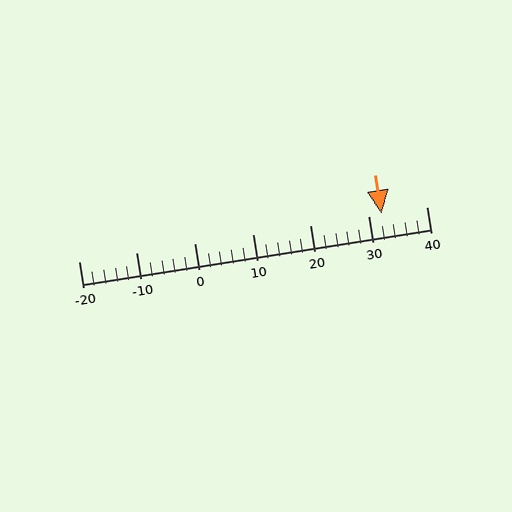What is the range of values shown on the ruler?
The ruler shows values from -20 to 40.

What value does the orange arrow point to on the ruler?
The orange arrow points to approximately 32.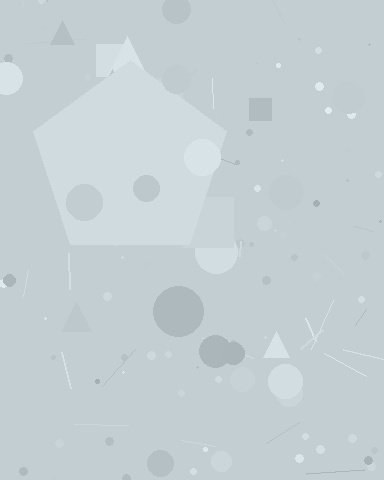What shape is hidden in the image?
A pentagon is hidden in the image.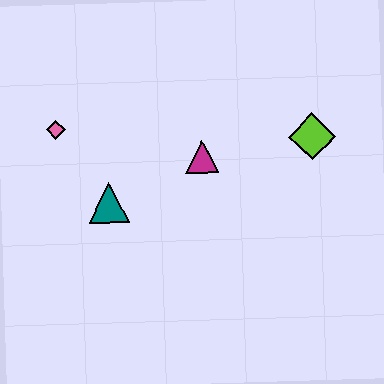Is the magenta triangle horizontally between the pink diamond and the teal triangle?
No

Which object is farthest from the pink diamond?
The lime diamond is farthest from the pink diamond.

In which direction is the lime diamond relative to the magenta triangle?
The lime diamond is to the right of the magenta triangle.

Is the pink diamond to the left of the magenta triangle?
Yes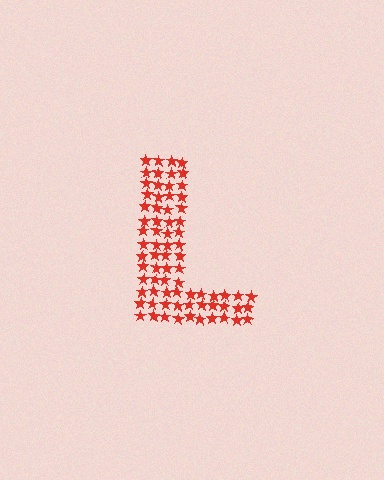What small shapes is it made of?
It is made of small stars.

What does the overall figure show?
The overall figure shows the letter L.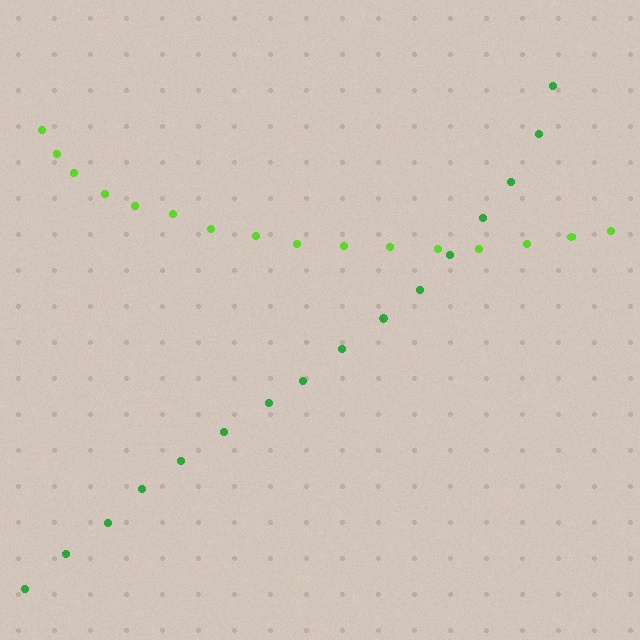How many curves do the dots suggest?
There are 2 distinct paths.